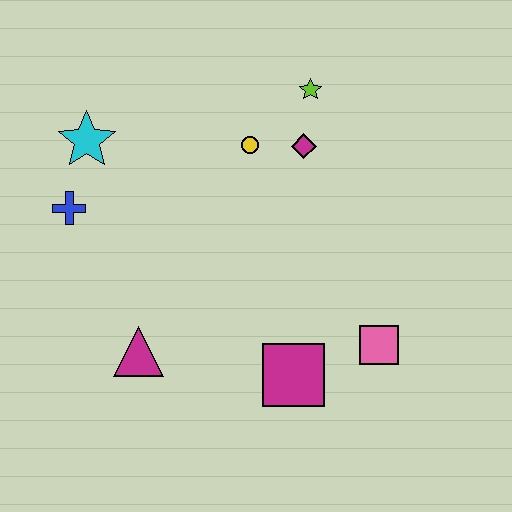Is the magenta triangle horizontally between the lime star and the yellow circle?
No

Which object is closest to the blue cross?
The cyan star is closest to the blue cross.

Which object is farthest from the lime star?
The magenta triangle is farthest from the lime star.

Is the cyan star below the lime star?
Yes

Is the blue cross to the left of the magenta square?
Yes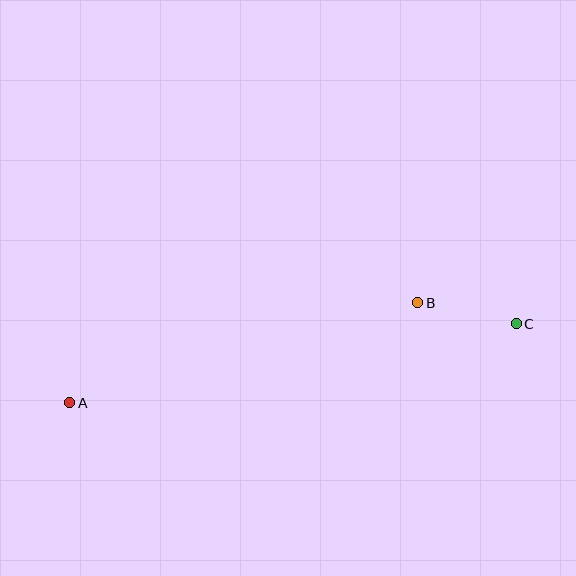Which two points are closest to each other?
Points B and C are closest to each other.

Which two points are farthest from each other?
Points A and C are farthest from each other.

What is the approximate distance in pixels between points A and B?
The distance between A and B is approximately 362 pixels.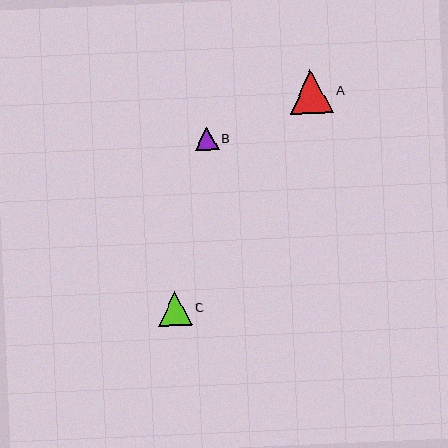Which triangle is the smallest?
Triangle B is the smallest with a size of approximately 23 pixels.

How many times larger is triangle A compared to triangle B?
Triangle A is approximately 1.9 times the size of triangle B.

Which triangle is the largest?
Triangle A is the largest with a size of approximately 44 pixels.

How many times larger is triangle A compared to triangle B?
Triangle A is approximately 1.9 times the size of triangle B.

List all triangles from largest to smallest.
From largest to smallest: A, C, B.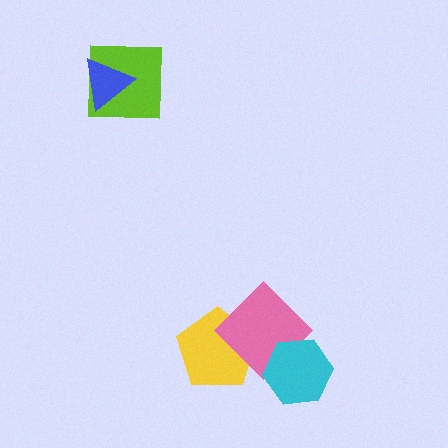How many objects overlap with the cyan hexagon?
1 object overlaps with the cyan hexagon.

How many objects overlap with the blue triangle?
1 object overlaps with the blue triangle.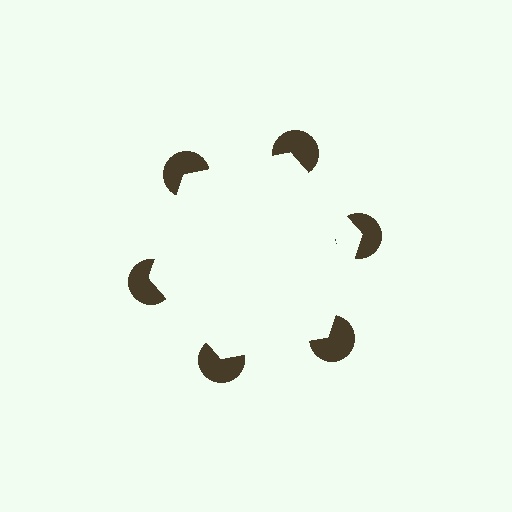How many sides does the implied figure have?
6 sides.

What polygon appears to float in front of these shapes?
An illusory hexagon — its edges are inferred from the aligned wedge cuts in the pac-man discs, not physically drawn.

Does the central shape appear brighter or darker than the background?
It typically appears slightly brighter than the background, even though no actual brightness change is drawn.